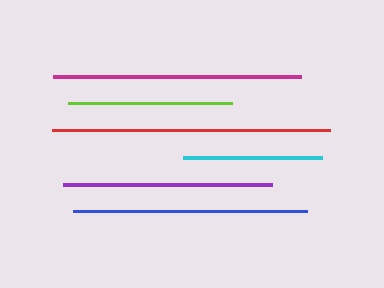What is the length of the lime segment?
The lime segment is approximately 164 pixels long.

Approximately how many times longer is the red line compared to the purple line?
The red line is approximately 1.3 times the length of the purple line.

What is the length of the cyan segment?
The cyan segment is approximately 139 pixels long.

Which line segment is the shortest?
The cyan line is the shortest at approximately 139 pixels.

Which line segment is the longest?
The red line is the longest at approximately 278 pixels.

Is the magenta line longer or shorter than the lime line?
The magenta line is longer than the lime line.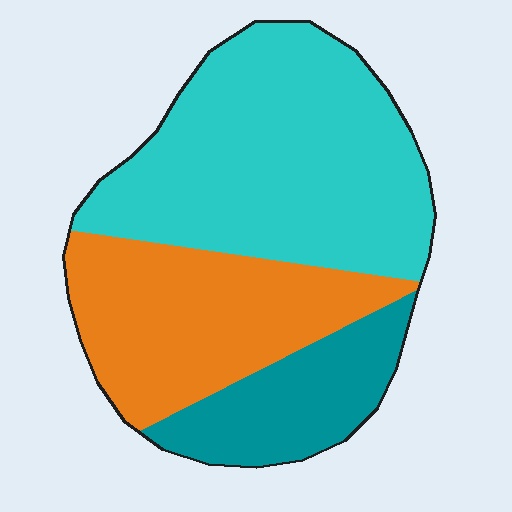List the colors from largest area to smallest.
From largest to smallest: cyan, orange, teal.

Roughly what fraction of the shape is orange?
Orange takes up between a quarter and a half of the shape.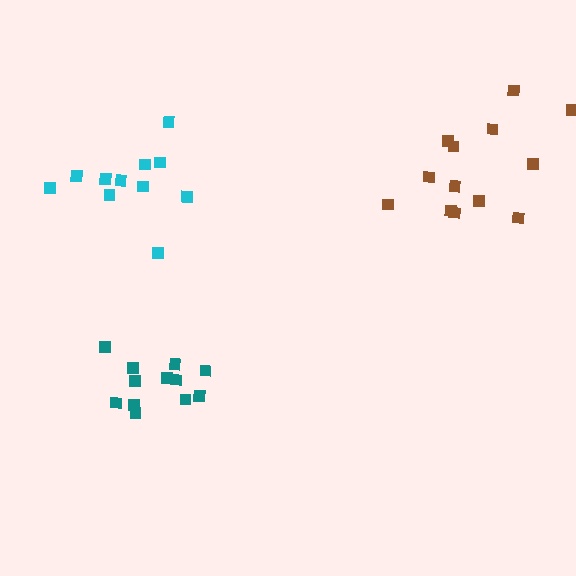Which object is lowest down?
The teal cluster is bottommost.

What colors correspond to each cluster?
The clusters are colored: teal, brown, cyan.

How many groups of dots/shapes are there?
There are 3 groups.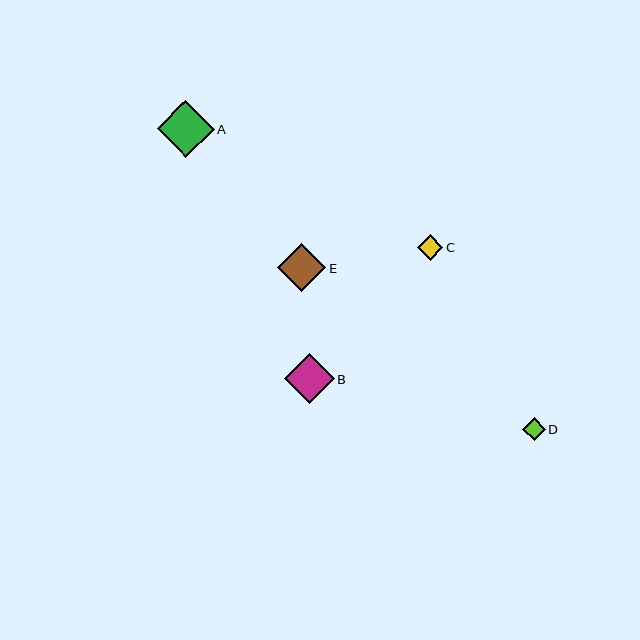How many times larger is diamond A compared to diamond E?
Diamond A is approximately 1.2 times the size of diamond E.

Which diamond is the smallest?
Diamond D is the smallest with a size of approximately 23 pixels.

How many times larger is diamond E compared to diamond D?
Diamond E is approximately 2.1 times the size of diamond D.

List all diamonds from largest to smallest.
From largest to smallest: A, B, E, C, D.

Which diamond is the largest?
Diamond A is the largest with a size of approximately 57 pixels.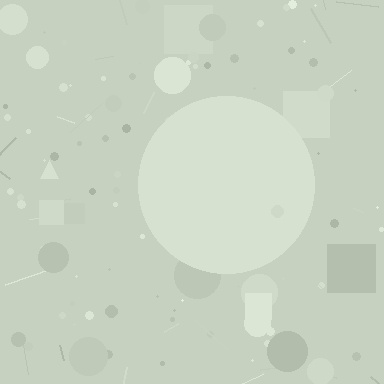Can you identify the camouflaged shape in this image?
The camouflaged shape is a circle.